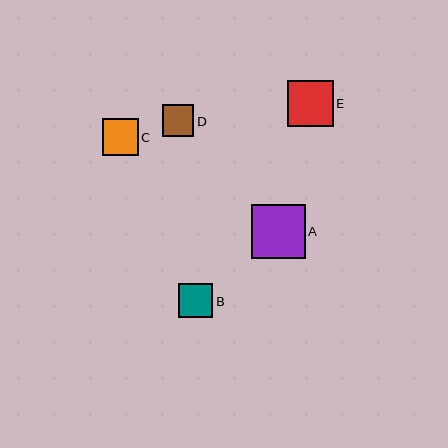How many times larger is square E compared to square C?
Square E is approximately 1.2 times the size of square C.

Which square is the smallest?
Square D is the smallest with a size of approximately 32 pixels.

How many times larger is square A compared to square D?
Square A is approximately 1.7 times the size of square D.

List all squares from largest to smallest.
From largest to smallest: A, E, C, B, D.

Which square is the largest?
Square A is the largest with a size of approximately 54 pixels.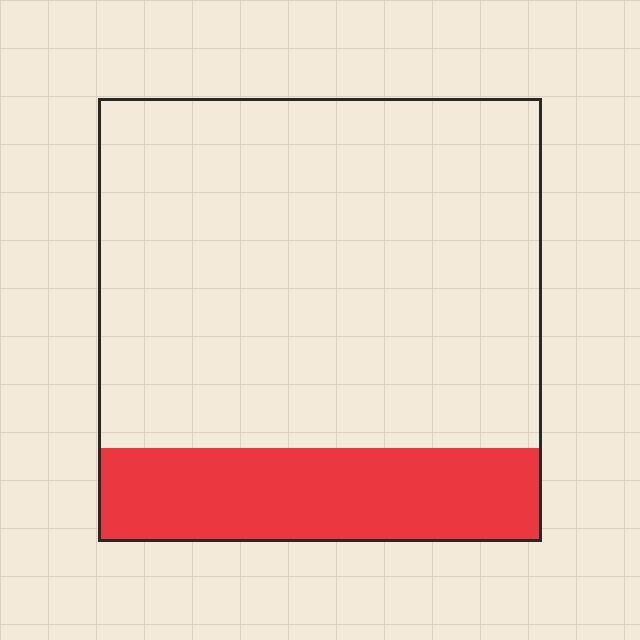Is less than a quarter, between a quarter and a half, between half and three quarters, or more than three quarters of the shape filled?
Less than a quarter.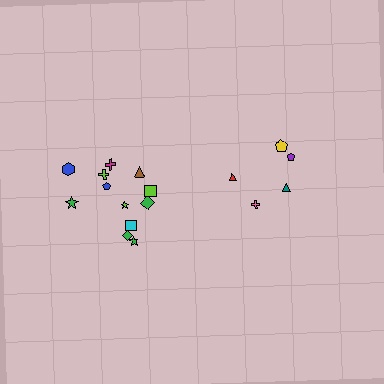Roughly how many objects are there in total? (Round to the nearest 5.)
Roughly 20 objects in total.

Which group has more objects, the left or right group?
The left group.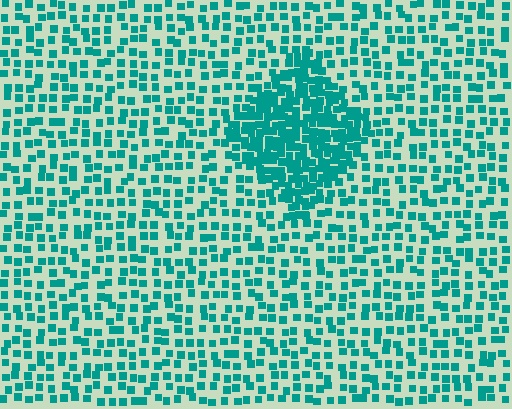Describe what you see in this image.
The image contains small teal elements arranged at two different densities. A diamond-shaped region is visible where the elements are more densely packed than the surrounding area.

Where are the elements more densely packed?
The elements are more densely packed inside the diamond boundary.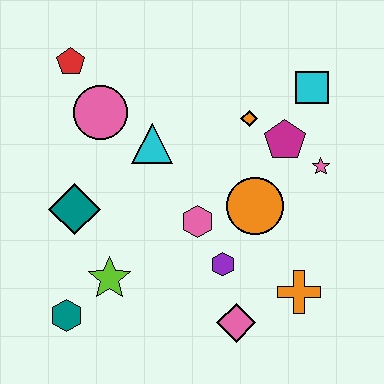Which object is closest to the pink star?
The magenta pentagon is closest to the pink star.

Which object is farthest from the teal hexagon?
The cyan square is farthest from the teal hexagon.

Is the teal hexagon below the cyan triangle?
Yes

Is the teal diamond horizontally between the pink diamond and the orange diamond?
No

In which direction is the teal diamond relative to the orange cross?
The teal diamond is to the left of the orange cross.